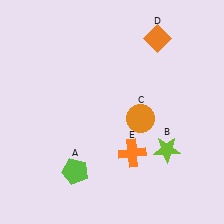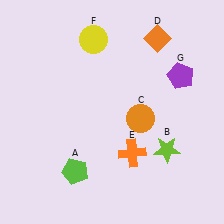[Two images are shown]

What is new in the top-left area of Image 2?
A yellow circle (F) was added in the top-left area of Image 2.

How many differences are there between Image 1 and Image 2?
There are 2 differences between the two images.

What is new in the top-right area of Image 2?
A purple pentagon (G) was added in the top-right area of Image 2.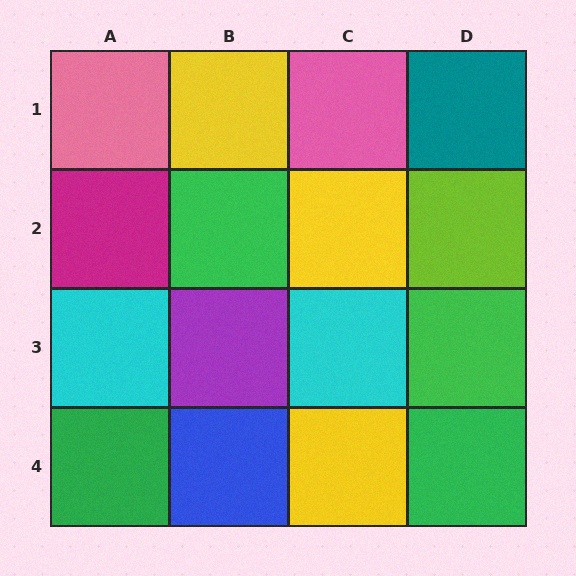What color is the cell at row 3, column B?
Purple.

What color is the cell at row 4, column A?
Green.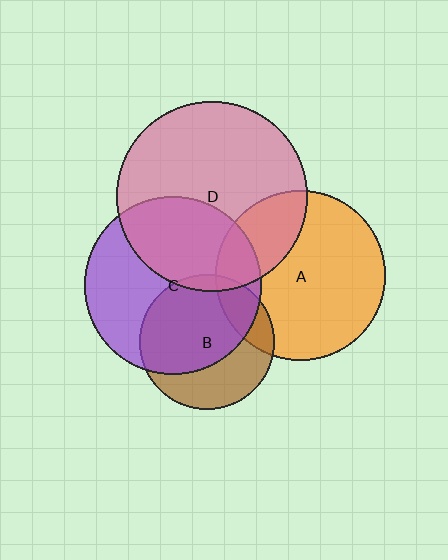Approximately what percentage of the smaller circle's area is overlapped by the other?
Approximately 40%.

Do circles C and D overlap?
Yes.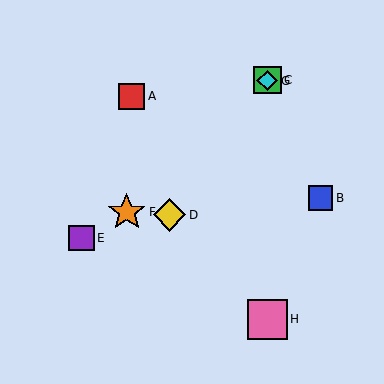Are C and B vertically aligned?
No, C is at x≈267 and B is at x≈321.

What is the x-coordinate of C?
Object C is at x≈267.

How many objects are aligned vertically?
3 objects (C, G, H) are aligned vertically.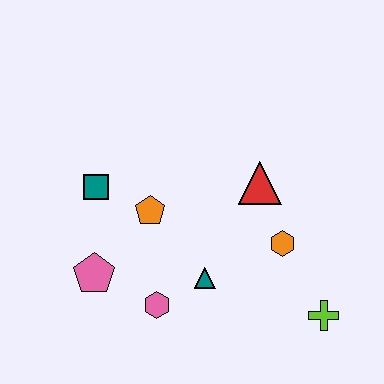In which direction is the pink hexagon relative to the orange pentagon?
The pink hexagon is below the orange pentagon.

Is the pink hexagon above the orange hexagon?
No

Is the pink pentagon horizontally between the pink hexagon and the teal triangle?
No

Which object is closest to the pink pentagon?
The pink hexagon is closest to the pink pentagon.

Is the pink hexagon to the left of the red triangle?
Yes